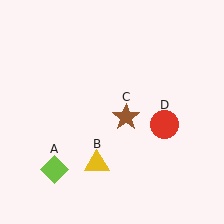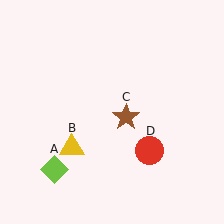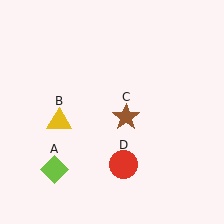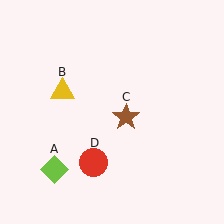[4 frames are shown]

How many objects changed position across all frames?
2 objects changed position: yellow triangle (object B), red circle (object D).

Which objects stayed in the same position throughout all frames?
Lime diamond (object A) and brown star (object C) remained stationary.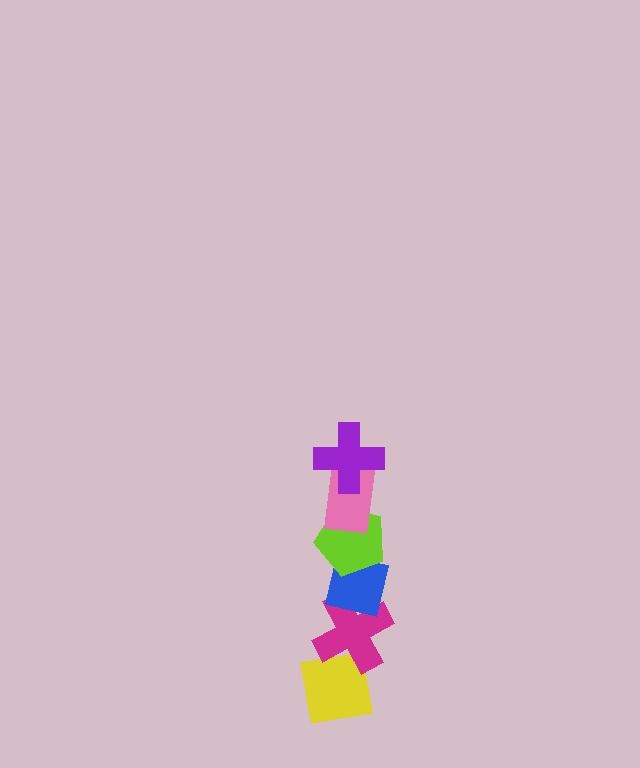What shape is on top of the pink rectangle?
The purple cross is on top of the pink rectangle.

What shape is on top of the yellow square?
The magenta cross is on top of the yellow square.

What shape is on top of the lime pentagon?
The pink rectangle is on top of the lime pentagon.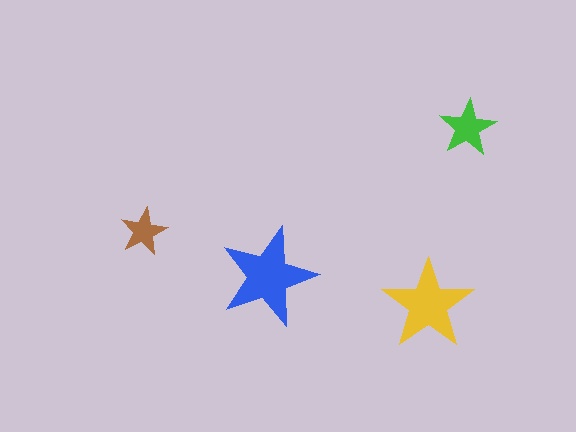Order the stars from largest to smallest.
the blue one, the yellow one, the green one, the brown one.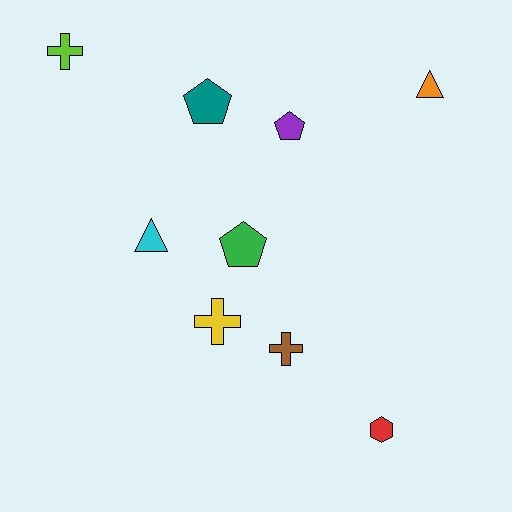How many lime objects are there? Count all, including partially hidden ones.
There is 1 lime object.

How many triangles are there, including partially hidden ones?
There are 2 triangles.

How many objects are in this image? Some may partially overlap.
There are 9 objects.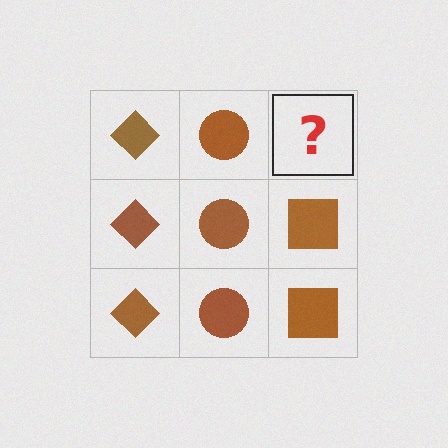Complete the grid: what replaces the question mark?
The question mark should be replaced with a brown square.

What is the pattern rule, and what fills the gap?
The rule is that each column has a consistent shape. The gap should be filled with a brown square.